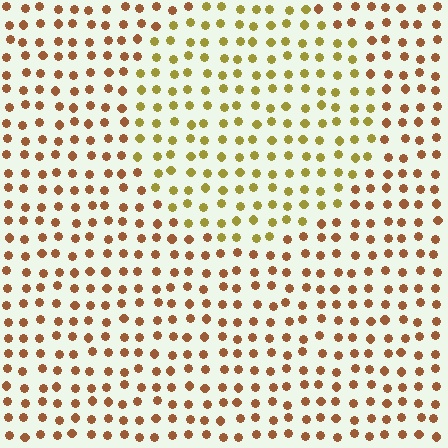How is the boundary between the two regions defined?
The boundary is defined purely by a slight shift in hue (about 36 degrees). Spacing, size, and orientation are identical on both sides.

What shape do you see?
I see a circle.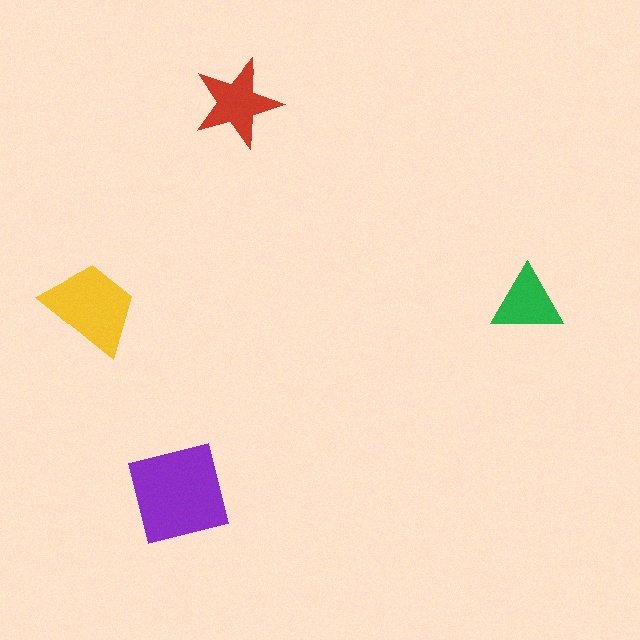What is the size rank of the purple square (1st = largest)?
1st.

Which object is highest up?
The red star is topmost.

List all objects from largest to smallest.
The purple square, the yellow trapezoid, the red star, the green triangle.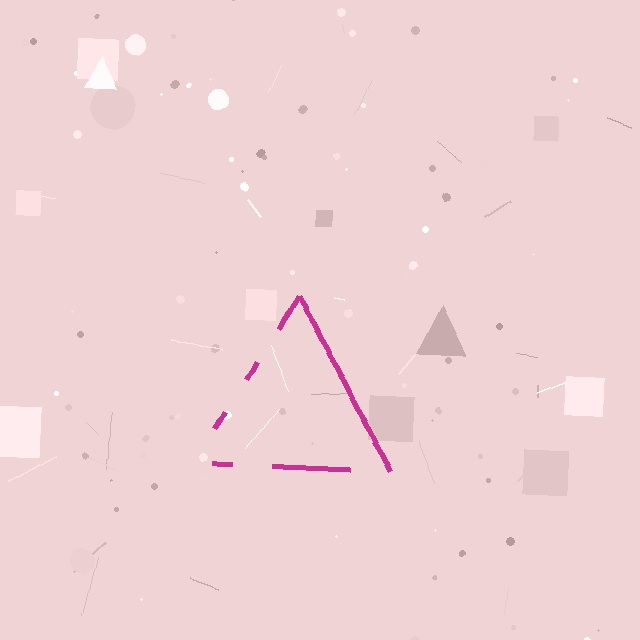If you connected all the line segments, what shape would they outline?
They would outline a triangle.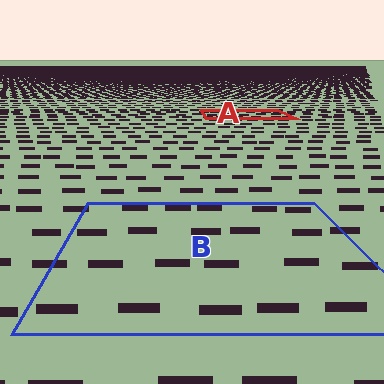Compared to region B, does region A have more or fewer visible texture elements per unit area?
Region A has more texture elements per unit area — they are packed more densely because it is farther away.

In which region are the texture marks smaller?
The texture marks are smaller in region A, because it is farther away.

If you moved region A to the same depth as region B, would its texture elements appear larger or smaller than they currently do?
They would appear larger. At a closer depth, the same texture elements are projected at a bigger on-screen size.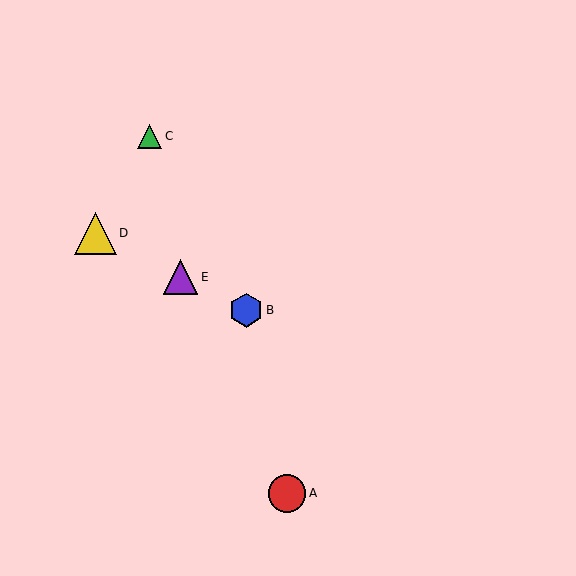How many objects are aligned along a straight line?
3 objects (B, D, E) are aligned along a straight line.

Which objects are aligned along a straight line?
Objects B, D, E are aligned along a straight line.